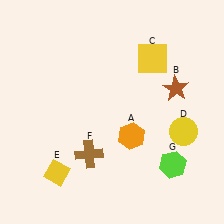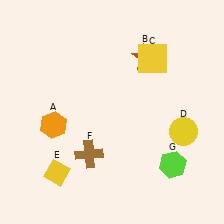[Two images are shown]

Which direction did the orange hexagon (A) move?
The orange hexagon (A) moved left.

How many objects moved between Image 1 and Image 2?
2 objects moved between the two images.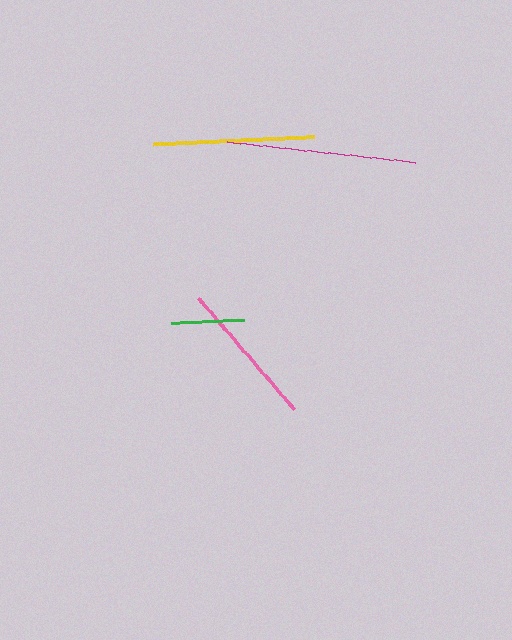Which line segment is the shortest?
The green line is the shortest at approximately 73 pixels.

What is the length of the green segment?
The green segment is approximately 73 pixels long.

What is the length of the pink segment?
The pink segment is approximately 147 pixels long.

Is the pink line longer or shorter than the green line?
The pink line is longer than the green line.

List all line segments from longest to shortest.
From longest to shortest: magenta, yellow, pink, green.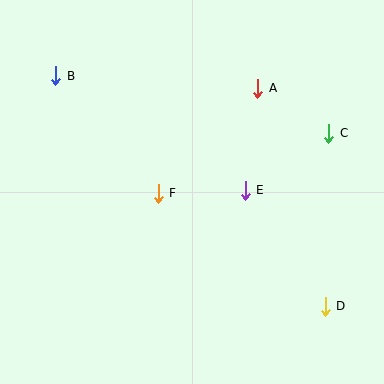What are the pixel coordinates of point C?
Point C is at (329, 133).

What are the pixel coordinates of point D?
Point D is at (325, 306).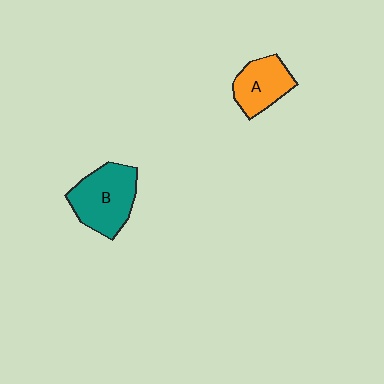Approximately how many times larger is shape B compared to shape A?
Approximately 1.4 times.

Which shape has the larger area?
Shape B (teal).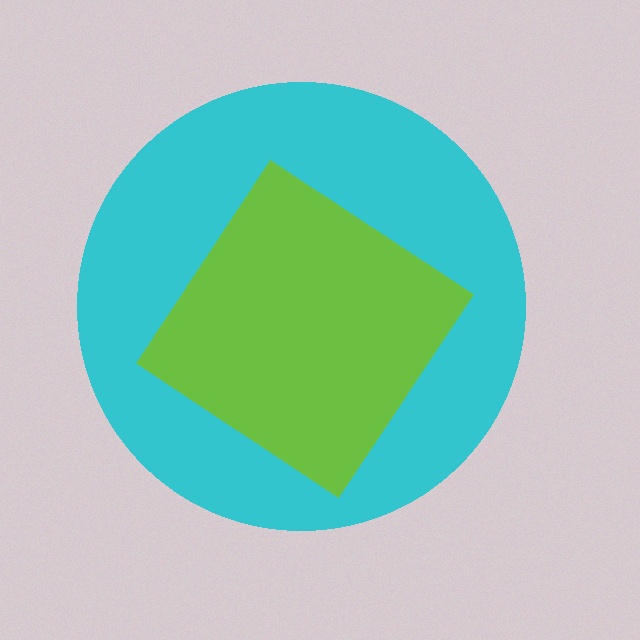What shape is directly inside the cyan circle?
The lime diamond.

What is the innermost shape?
The lime diamond.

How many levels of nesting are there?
2.